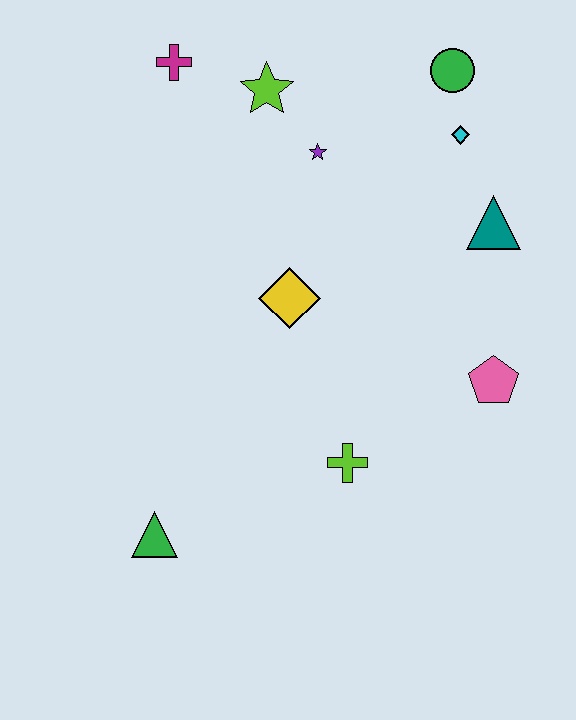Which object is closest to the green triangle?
The lime cross is closest to the green triangle.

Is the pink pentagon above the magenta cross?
No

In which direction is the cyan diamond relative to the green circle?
The cyan diamond is below the green circle.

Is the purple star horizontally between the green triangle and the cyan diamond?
Yes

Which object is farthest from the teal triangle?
The green triangle is farthest from the teal triangle.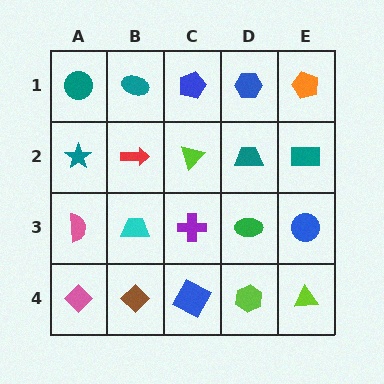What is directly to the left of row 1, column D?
A blue pentagon.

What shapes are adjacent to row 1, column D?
A teal trapezoid (row 2, column D), a blue pentagon (row 1, column C), an orange pentagon (row 1, column E).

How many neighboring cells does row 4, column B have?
3.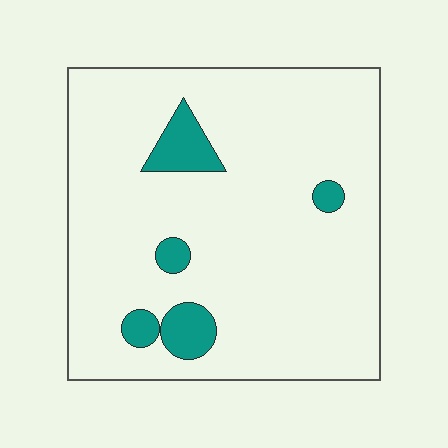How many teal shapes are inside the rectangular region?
5.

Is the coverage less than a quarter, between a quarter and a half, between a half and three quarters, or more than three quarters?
Less than a quarter.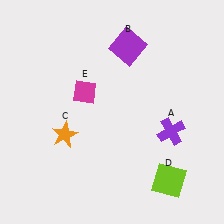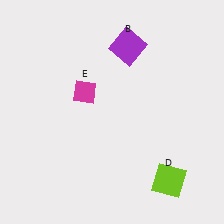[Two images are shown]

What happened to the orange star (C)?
The orange star (C) was removed in Image 2. It was in the bottom-left area of Image 1.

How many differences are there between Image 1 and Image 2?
There are 2 differences between the two images.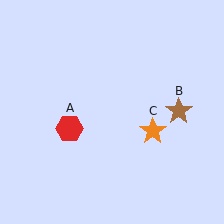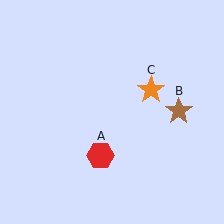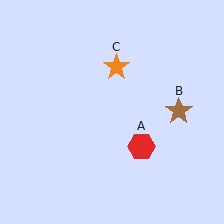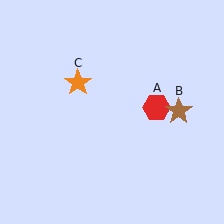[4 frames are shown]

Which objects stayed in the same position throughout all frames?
Brown star (object B) remained stationary.